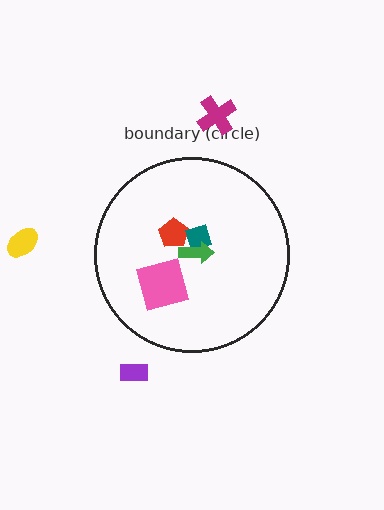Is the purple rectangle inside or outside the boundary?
Outside.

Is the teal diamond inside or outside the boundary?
Inside.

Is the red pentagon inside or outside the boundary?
Inside.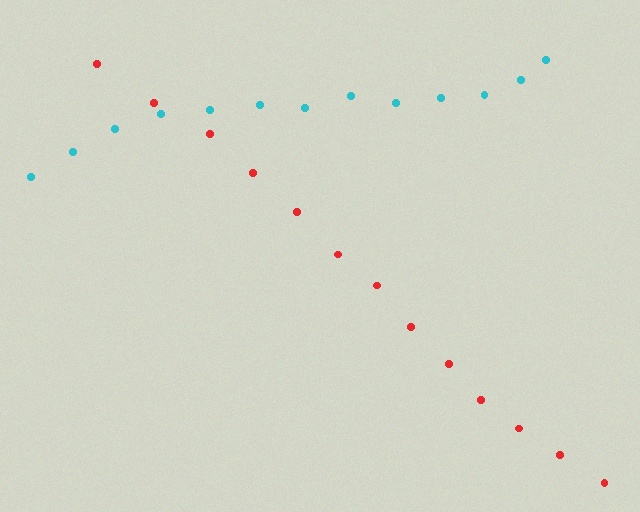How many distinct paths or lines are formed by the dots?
There are 2 distinct paths.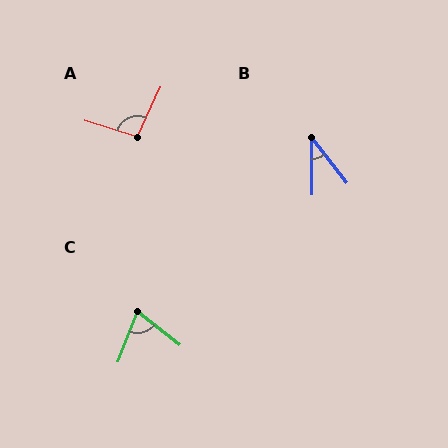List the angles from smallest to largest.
B (38°), C (73°), A (97°).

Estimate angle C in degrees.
Approximately 73 degrees.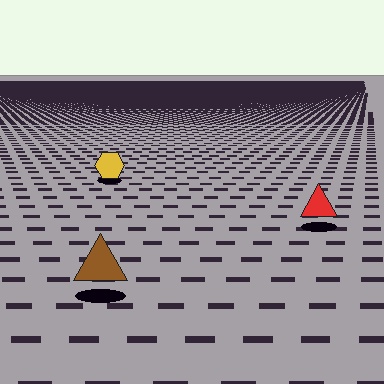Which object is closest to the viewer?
The brown triangle is closest. The texture marks near it are larger and more spread out.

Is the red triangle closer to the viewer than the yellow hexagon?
Yes. The red triangle is closer — you can tell from the texture gradient: the ground texture is coarser near it.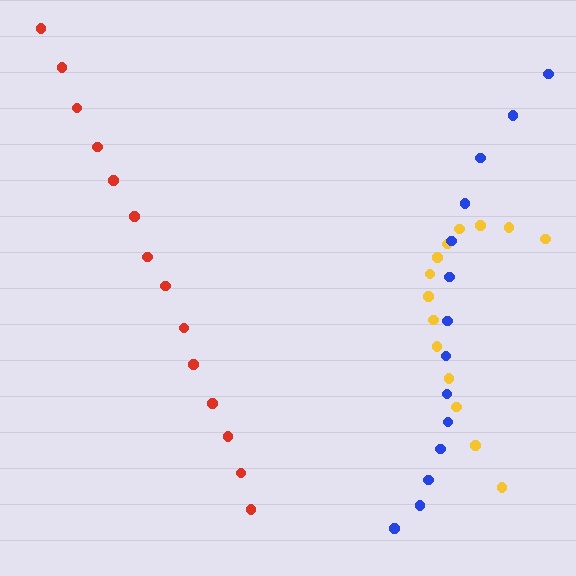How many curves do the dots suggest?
There are 3 distinct paths.